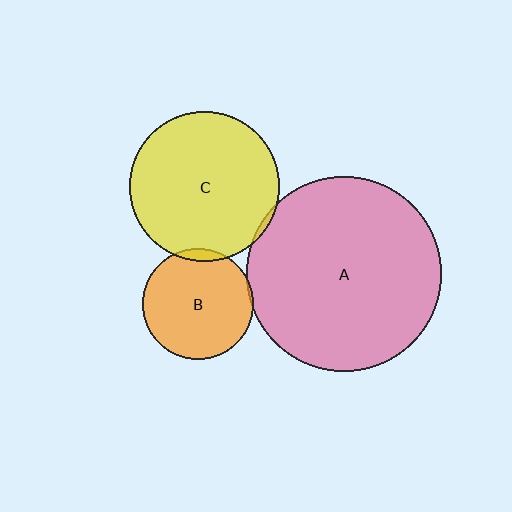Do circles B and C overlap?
Yes.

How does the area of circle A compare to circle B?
Approximately 3.1 times.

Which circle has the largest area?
Circle A (pink).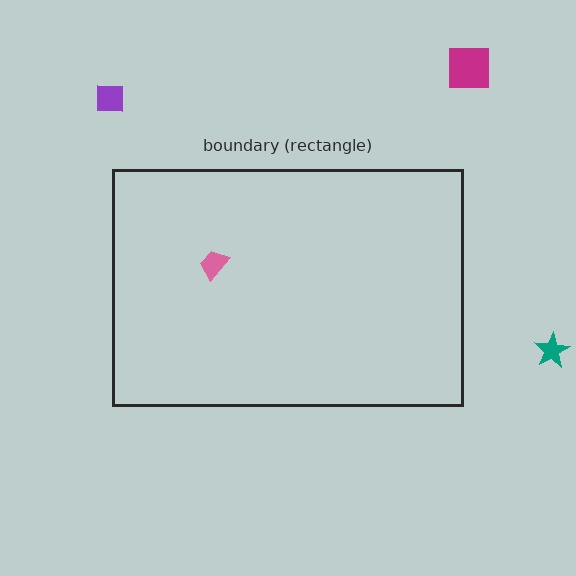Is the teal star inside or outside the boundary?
Outside.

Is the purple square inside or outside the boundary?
Outside.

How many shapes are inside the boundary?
1 inside, 3 outside.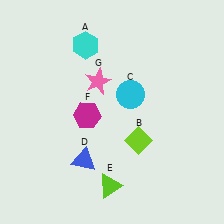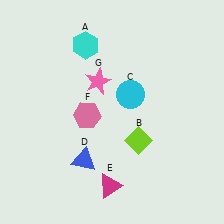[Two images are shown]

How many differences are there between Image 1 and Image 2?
There are 2 differences between the two images.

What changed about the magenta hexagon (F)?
In Image 1, F is magenta. In Image 2, it changed to pink.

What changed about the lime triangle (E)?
In Image 1, E is lime. In Image 2, it changed to magenta.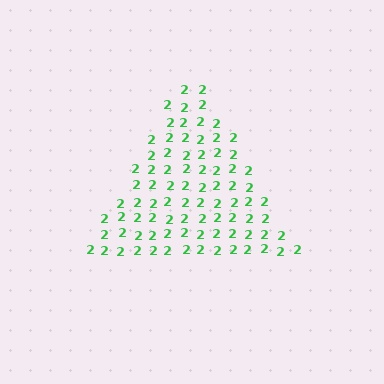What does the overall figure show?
The overall figure shows a triangle.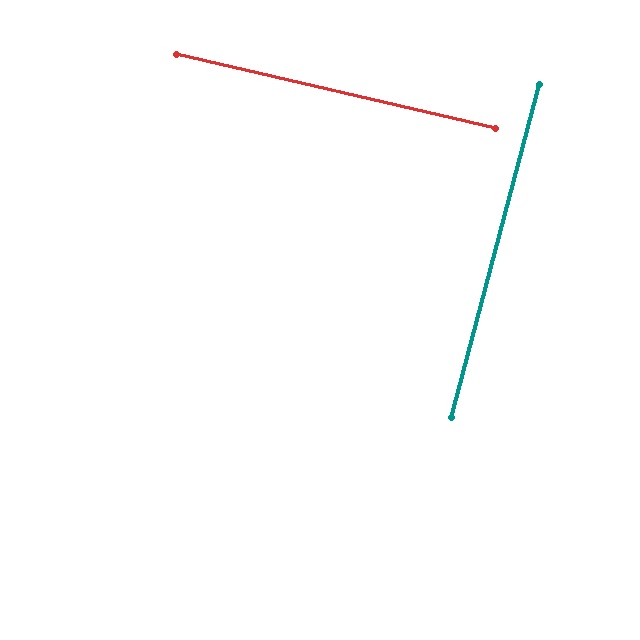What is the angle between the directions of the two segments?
Approximately 88 degrees.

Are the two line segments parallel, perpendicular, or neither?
Perpendicular — they meet at approximately 88°.